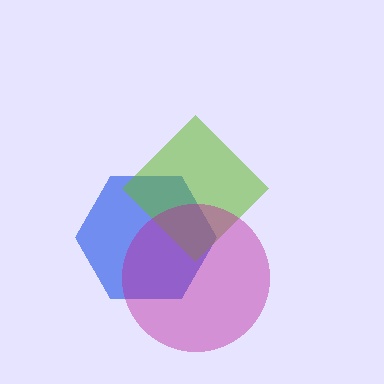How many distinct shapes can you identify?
There are 3 distinct shapes: a blue hexagon, a lime diamond, a magenta circle.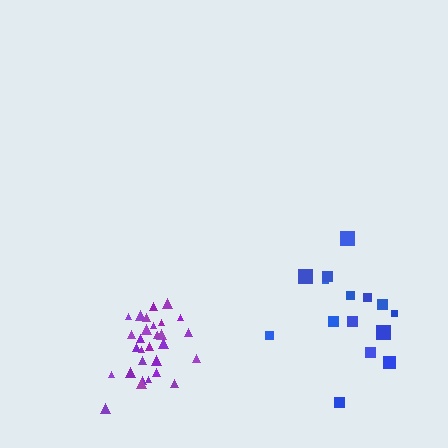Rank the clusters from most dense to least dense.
purple, blue.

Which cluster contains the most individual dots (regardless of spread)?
Purple (31).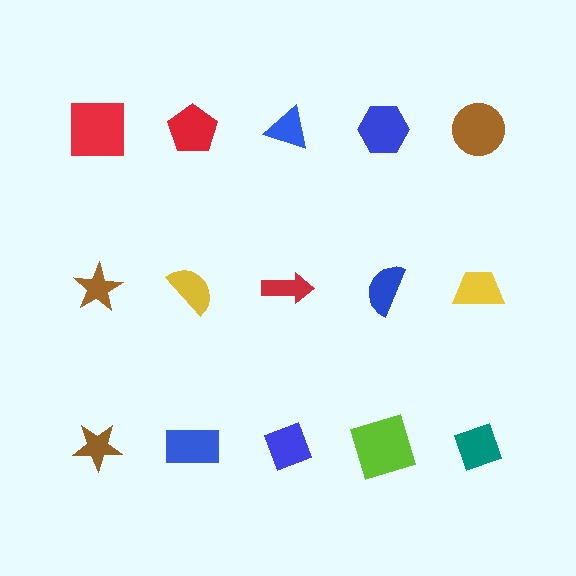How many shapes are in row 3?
5 shapes.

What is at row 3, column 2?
A blue rectangle.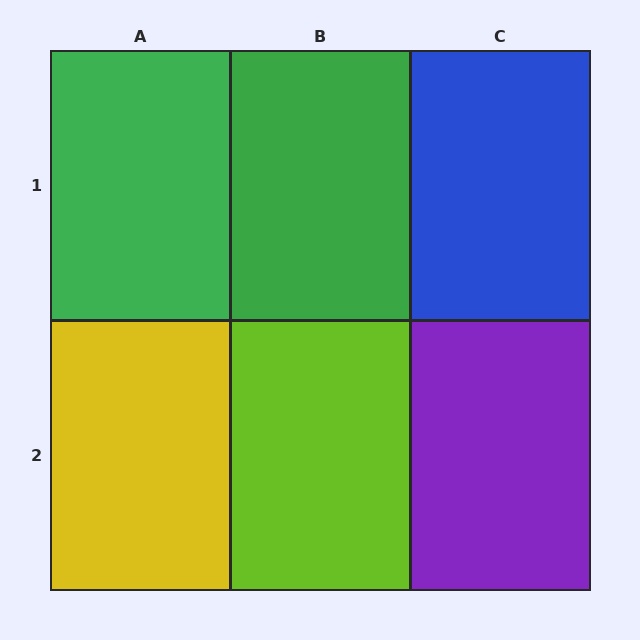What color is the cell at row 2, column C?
Purple.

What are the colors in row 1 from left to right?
Green, green, blue.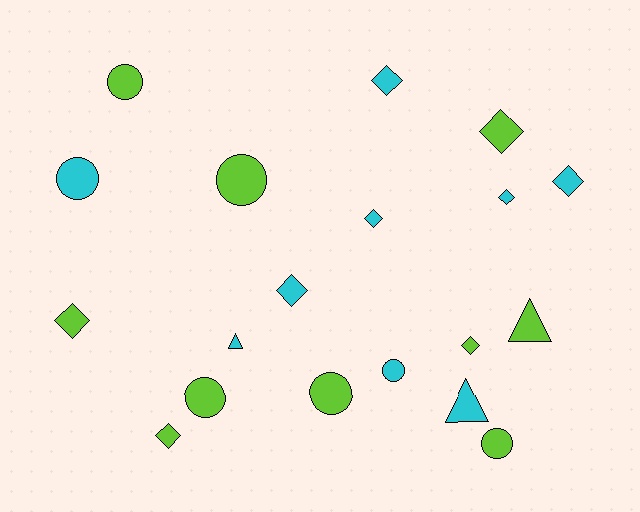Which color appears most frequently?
Lime, with 10 objects.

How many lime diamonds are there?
There are 4 lime diamonds.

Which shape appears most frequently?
Diamond, with 9 objects.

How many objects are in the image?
There are 19 objects.